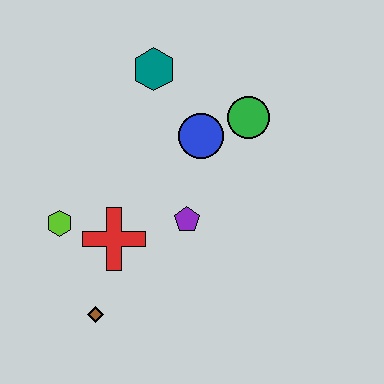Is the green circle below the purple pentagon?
No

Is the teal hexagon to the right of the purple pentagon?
No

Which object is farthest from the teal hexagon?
The brown diamond is farthest from the teal hexagon.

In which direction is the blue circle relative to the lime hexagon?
The blue circle is to the right of the lime hexagon.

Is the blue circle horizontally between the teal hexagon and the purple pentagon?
No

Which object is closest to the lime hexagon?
The red cross is closest to the lime hexagon.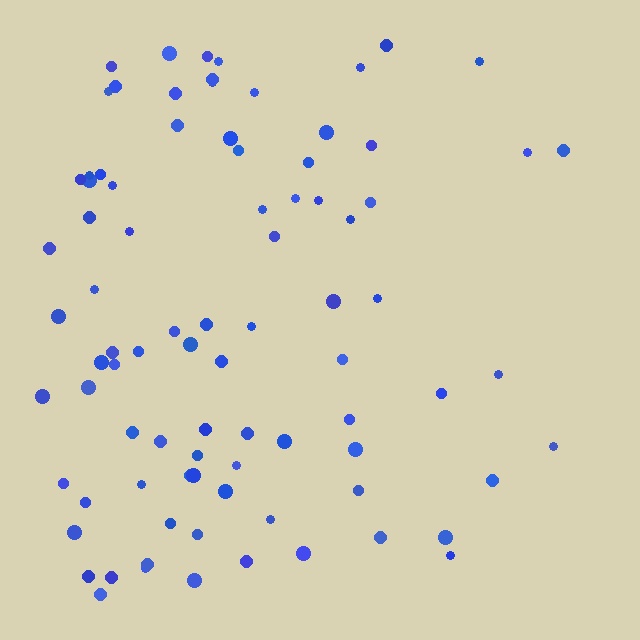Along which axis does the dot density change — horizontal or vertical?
Horizontal.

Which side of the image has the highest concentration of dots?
The left.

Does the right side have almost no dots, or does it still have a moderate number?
Still a moderate number, just noticeably fewer than the left.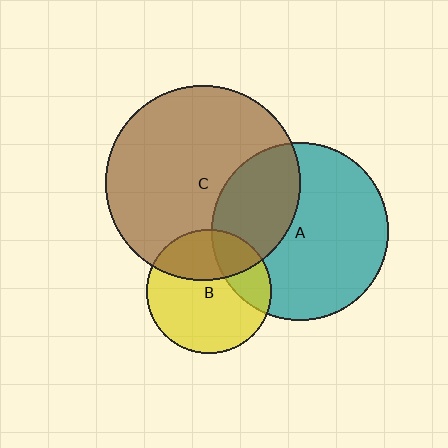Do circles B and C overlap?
Yes.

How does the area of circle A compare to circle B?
Approximately 2.0 times.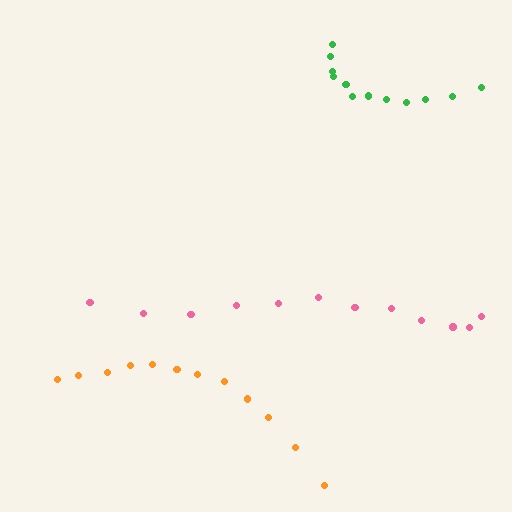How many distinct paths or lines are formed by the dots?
There are 3 distinct paths.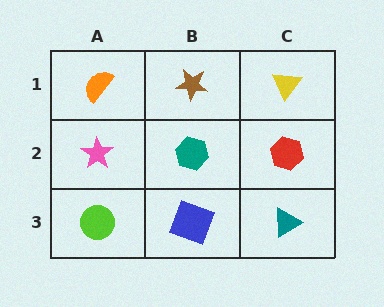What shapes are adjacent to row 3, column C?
A red hexagon (row 2, column C), a blue square (row 3, column B).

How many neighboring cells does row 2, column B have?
4.